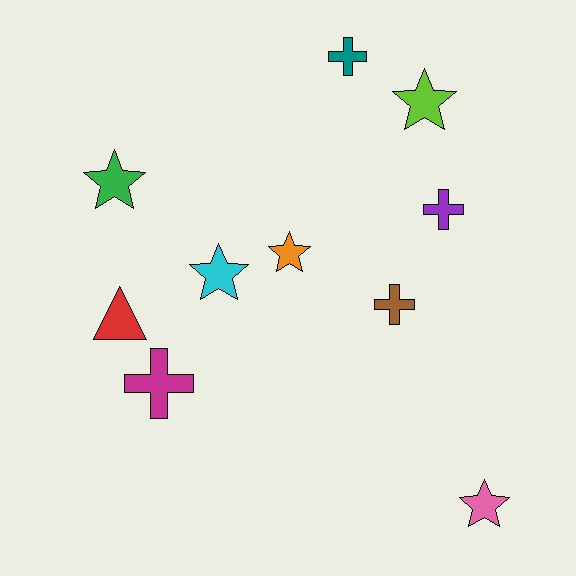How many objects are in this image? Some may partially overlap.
There are 10 objects.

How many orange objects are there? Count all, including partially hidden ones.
There is 1 orange object.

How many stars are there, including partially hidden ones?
There are 5 stars.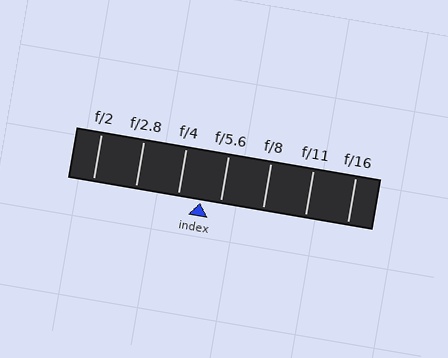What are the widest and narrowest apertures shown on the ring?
The widest aperture shown is f/2 and the narrowest is f/16.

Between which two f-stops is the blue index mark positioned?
The index mark is between f/4 and f/5.6.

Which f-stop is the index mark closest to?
The index mark is closest to f/5.6.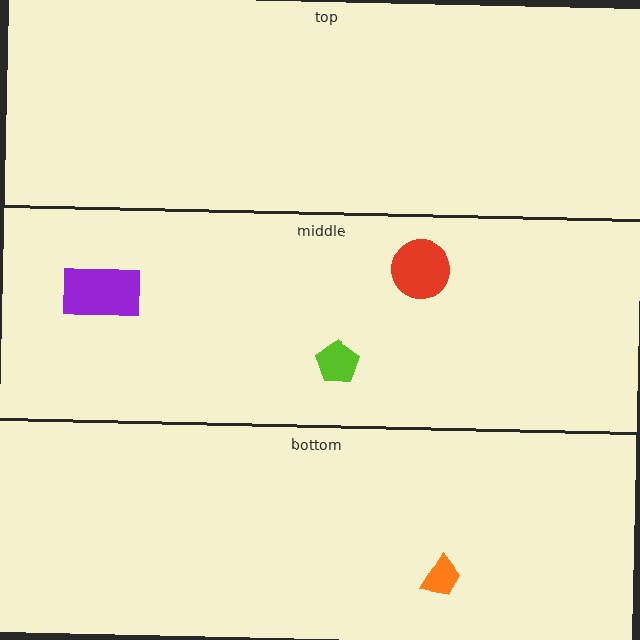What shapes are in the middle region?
The purple rectangle, the lime pentagon, the red circle.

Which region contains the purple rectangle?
The middle region.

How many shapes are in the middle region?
3.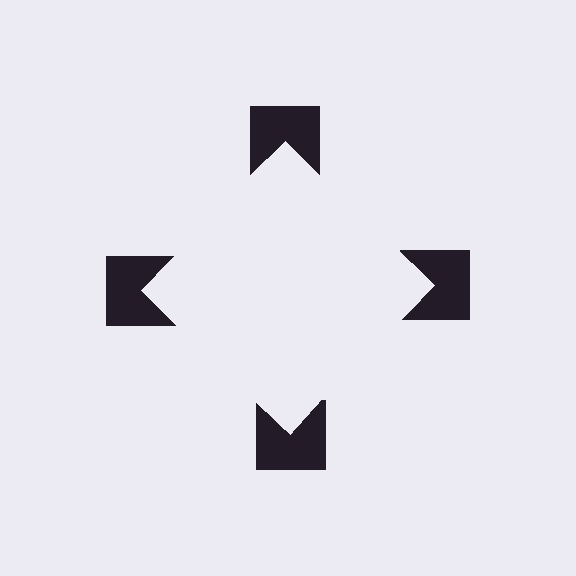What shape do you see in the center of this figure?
An illusory square — its edges are inferred from the aligned wedge cuts in the notched squares, not physically drawn.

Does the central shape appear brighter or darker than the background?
It typically appears slightly brighter than the background, even though no actual brightness change is drawn.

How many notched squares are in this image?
There are 4 — one at each vertex of the illusory square.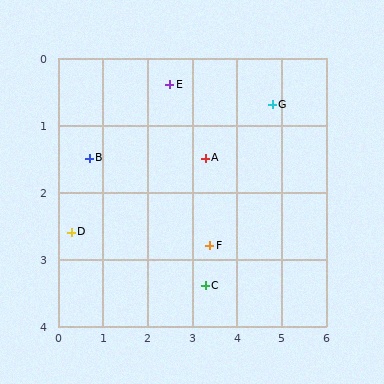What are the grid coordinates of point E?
Point E is at approximately (2.5, 0.4).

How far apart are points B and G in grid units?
Points B and G are about 4.2 grid units apart.